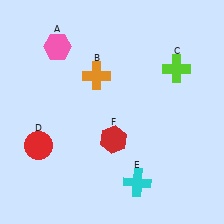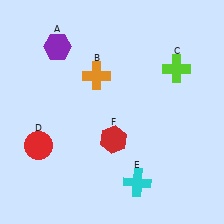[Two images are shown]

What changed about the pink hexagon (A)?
In Image 1, A is pink. In Image 2, it changed to purple.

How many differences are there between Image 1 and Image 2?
There is 1 difference between the two images.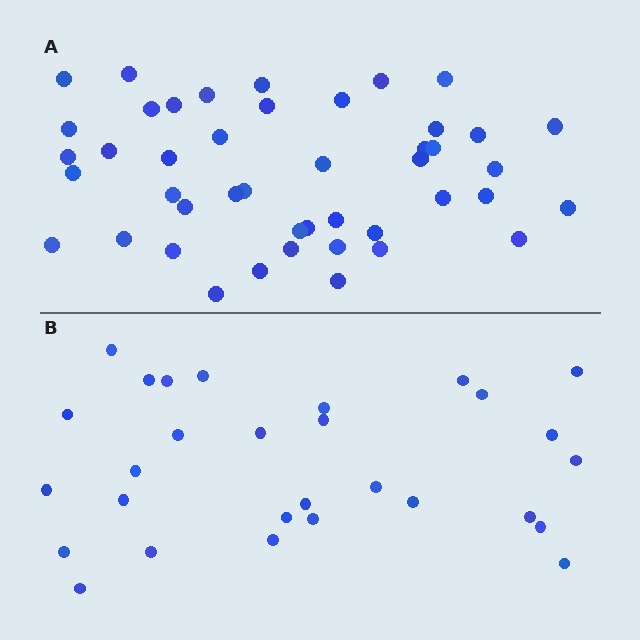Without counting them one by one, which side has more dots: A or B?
Region A (the top region) has more dots.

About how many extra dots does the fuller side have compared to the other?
Region A has approximately 15 more dots than region B.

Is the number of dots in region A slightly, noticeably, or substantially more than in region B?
Region A has substantially more. The ratio is roughly 1.6 to 1.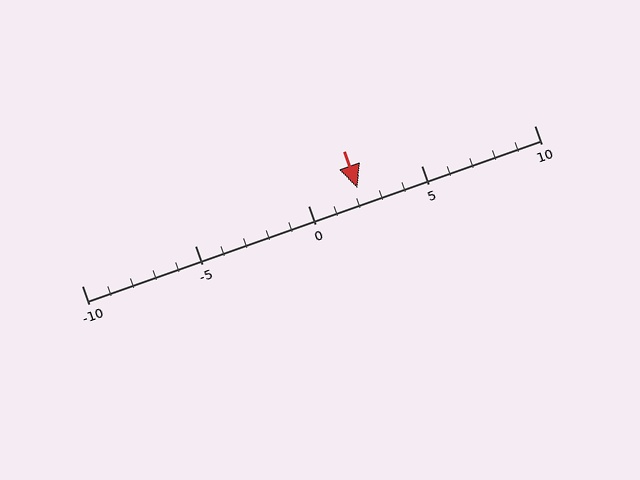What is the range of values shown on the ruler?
The ruler shows values from -10 to 10.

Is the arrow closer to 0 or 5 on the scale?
The arrow is closer to 0.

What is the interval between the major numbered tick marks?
The major tick marks are spaced 5 units apart.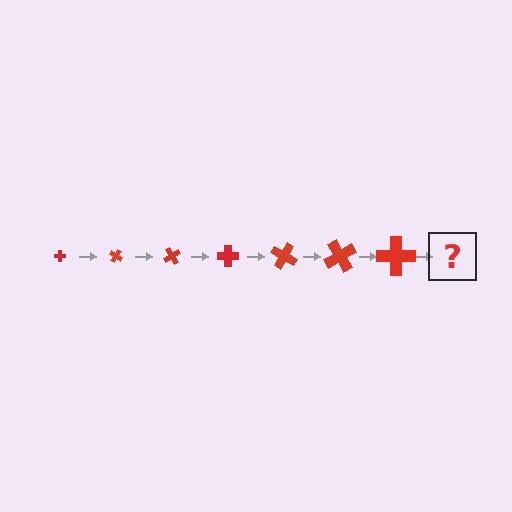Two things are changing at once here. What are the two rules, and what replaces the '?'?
The two rules are that the cross grows larger each step and it rotates 30 degrees each step. The '?' should be a cross, larger than the previous one and rotated 210 degrees from the start.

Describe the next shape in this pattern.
It should be a cross, larger than the previous one and rotated 210 degrees from the start.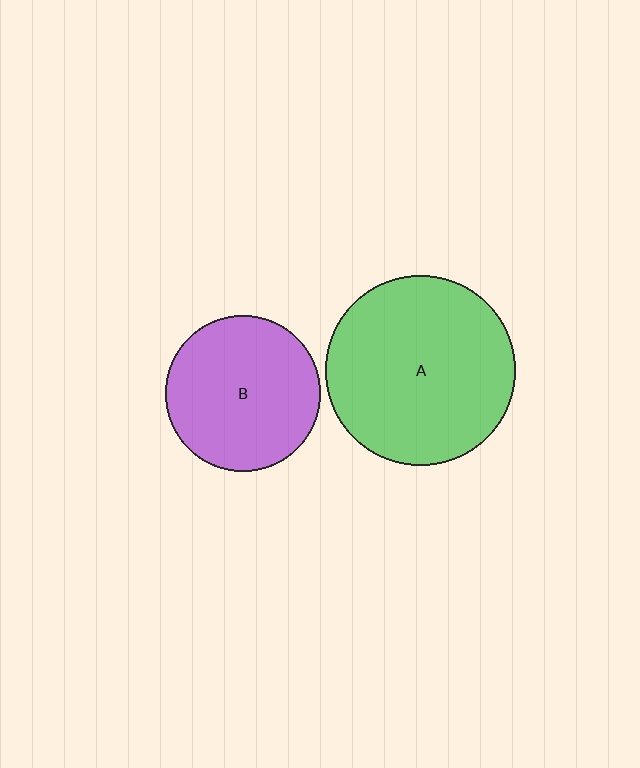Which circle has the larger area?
Circle A (green).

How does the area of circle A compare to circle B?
Approximately 1.5 times.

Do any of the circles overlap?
No, none of the circles overlap.